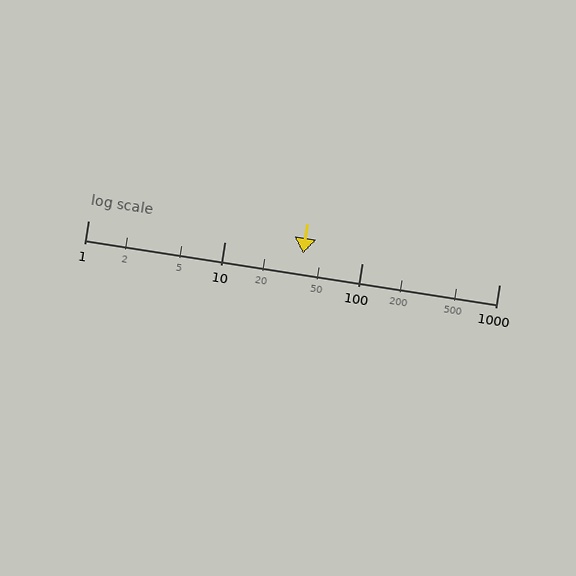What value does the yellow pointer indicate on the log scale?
The pointer indicates approximately 37.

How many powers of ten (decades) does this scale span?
The scale spans 3 decades, from 1 to 1000.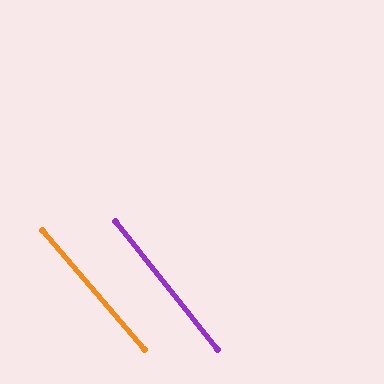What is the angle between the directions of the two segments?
Approximately 2 degrees.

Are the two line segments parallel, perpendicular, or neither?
Parallel — their directions differ by only 2.0°.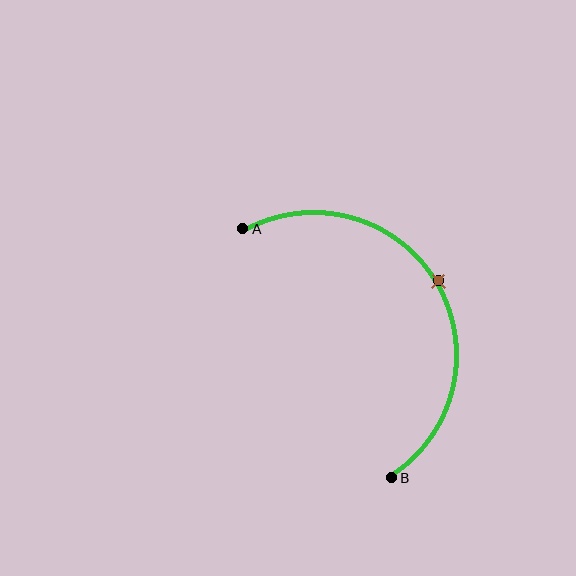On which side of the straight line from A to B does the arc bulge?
The arc bulges to the right of the straight line connecting A and B.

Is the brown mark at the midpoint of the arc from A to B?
Yes. The brown mark lies on the arc at equal arc-length from both A and B — it is the arc midpoint.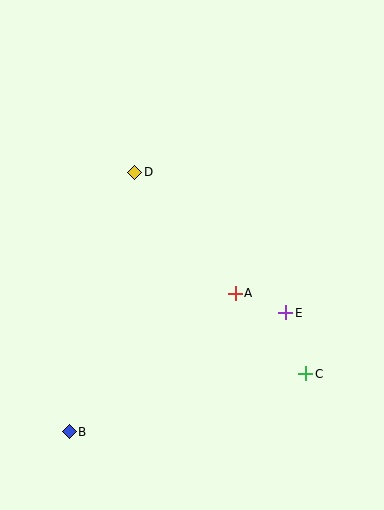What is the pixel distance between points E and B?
The distance between E and B is 247 pixels.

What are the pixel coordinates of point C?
Point C is at (306, 374).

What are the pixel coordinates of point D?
Point D is at (135, 172).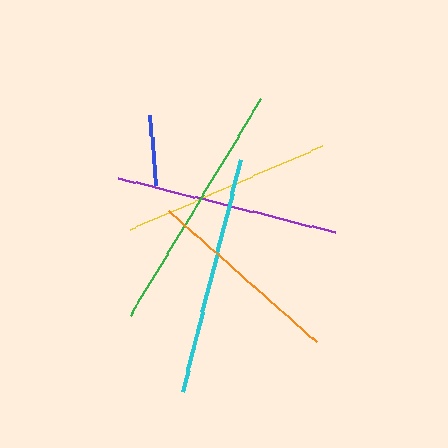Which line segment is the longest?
The green line is the longest at approximately 252 pixels.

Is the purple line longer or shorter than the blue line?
The purple line is longer than the blue line.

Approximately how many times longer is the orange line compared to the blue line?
The orange line is approximately 2.8 times the length of the blue line.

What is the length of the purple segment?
The purple segment is approximately 224 pixels long.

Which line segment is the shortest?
The blue line is the shortest at approximately 71 pixels.